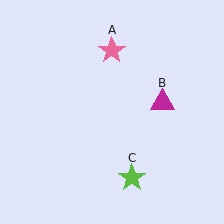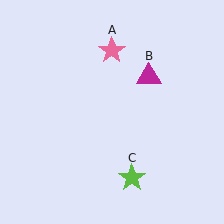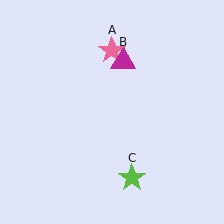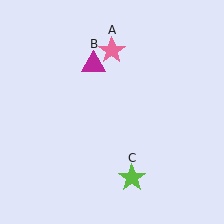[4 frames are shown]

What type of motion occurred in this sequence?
The magenta triangle (object B) rotated counterclockwise around the center of the scene.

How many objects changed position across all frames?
1 object changed position: magenta triangle (object B).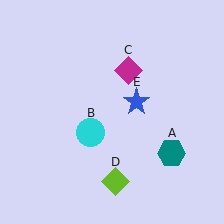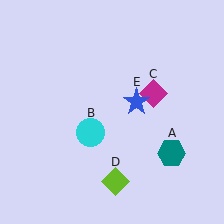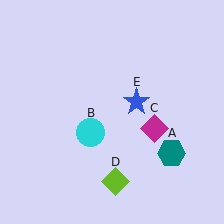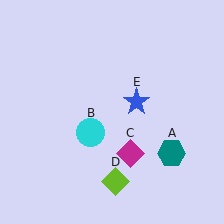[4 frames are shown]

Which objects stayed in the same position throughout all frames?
Teal hexagon (object A) and cyan circle (object B) and lime diamond (object D) and blue star (object E) remained stationary.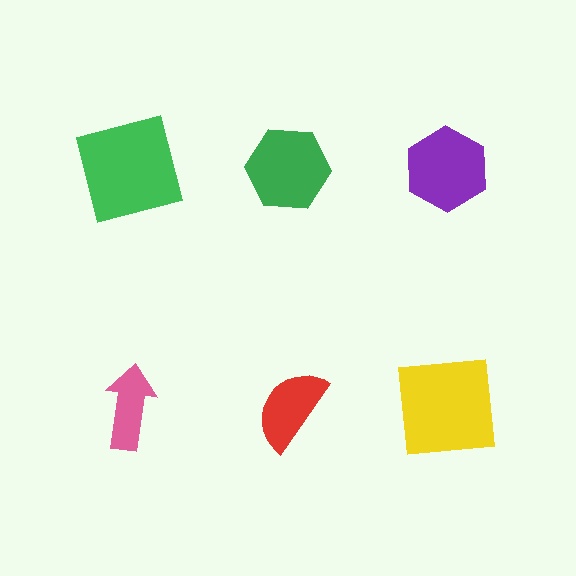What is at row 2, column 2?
A red semicircle.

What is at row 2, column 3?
A yellow square.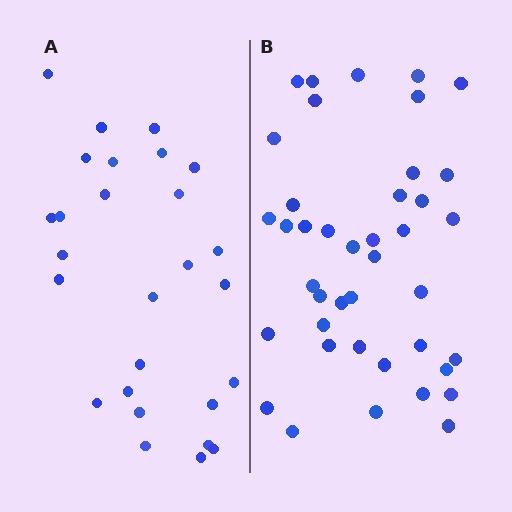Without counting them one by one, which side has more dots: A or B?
Region B (the right region) has more dots.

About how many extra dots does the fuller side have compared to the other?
Region B has approximately 15 more dots than region A.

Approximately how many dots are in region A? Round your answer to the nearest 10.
About 30 dots. (The exact count is 27, which rounds to 30.)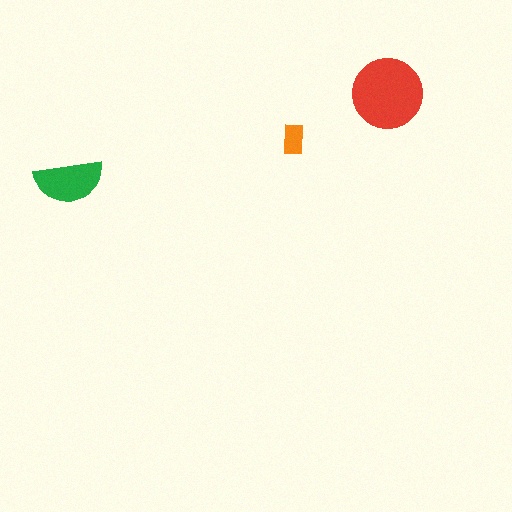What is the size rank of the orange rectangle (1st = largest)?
3rd.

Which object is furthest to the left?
The green semicircle is leftmost.